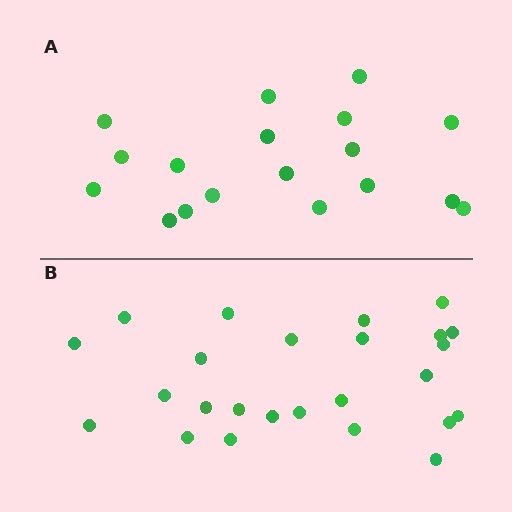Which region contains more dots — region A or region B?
Region B (the bottom region) has more dots.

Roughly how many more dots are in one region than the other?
Region B has roughly 8 or so more dots than region A.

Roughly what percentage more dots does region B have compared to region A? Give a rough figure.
About 40% more.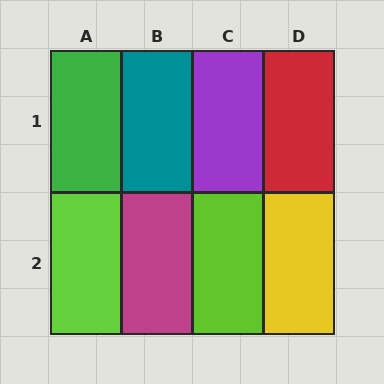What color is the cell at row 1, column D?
Red.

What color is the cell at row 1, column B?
Teal.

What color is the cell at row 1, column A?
Green.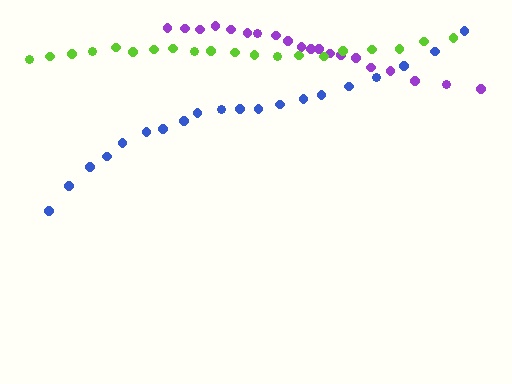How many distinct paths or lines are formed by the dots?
There are 3 distinct paths.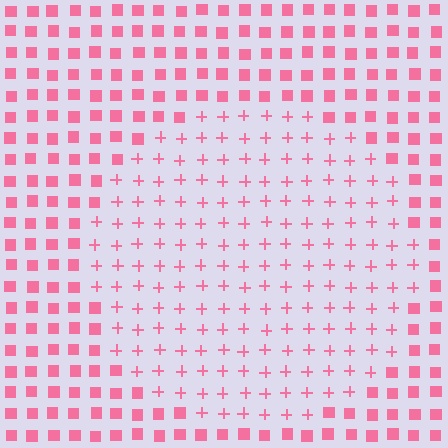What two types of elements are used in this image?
The image uses plus signs inside the circle region and squares outside it.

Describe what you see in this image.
The image is filled with small pink elements arranged in a uniform grid. A circle-shaped region contains plus signs, while the surrounding area contains squares. The boundary is defined purely by the change in element shape.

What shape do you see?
I see a circle.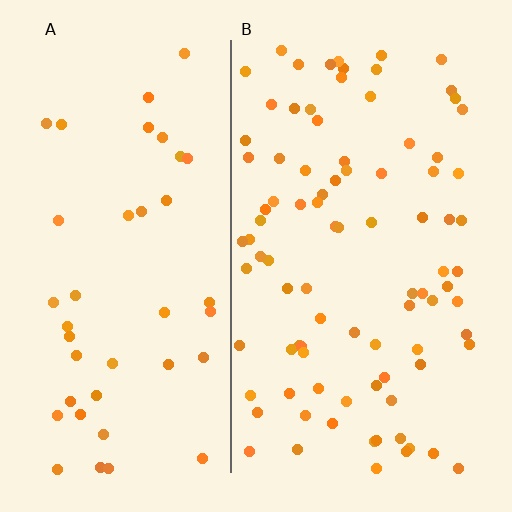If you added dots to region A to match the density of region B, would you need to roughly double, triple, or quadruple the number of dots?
Approximately double.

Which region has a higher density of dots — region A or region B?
B (the right).